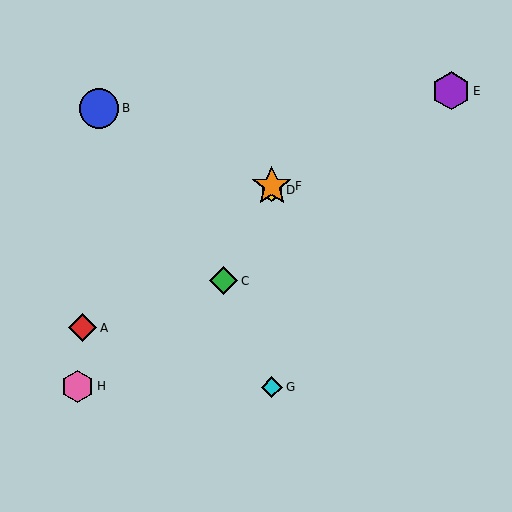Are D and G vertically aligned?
Yes, both are at x≈272.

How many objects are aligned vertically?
3 objects (D, F, G) are aligned vertically.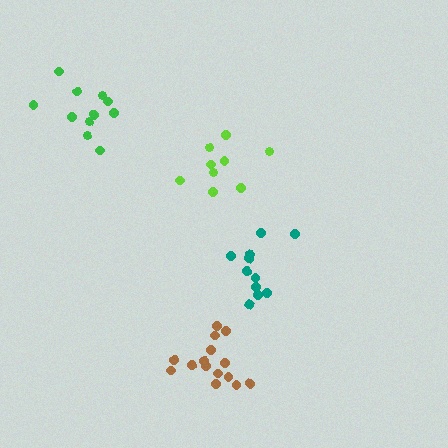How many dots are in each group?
Group 1: 11 dots, Group 2: 15 dots, Group 3: 9 dots, Group 4: 11 dots (46 total).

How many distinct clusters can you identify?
There are 4 distinct clusters.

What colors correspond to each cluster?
The clusters are colored: teal, brown, lime, green.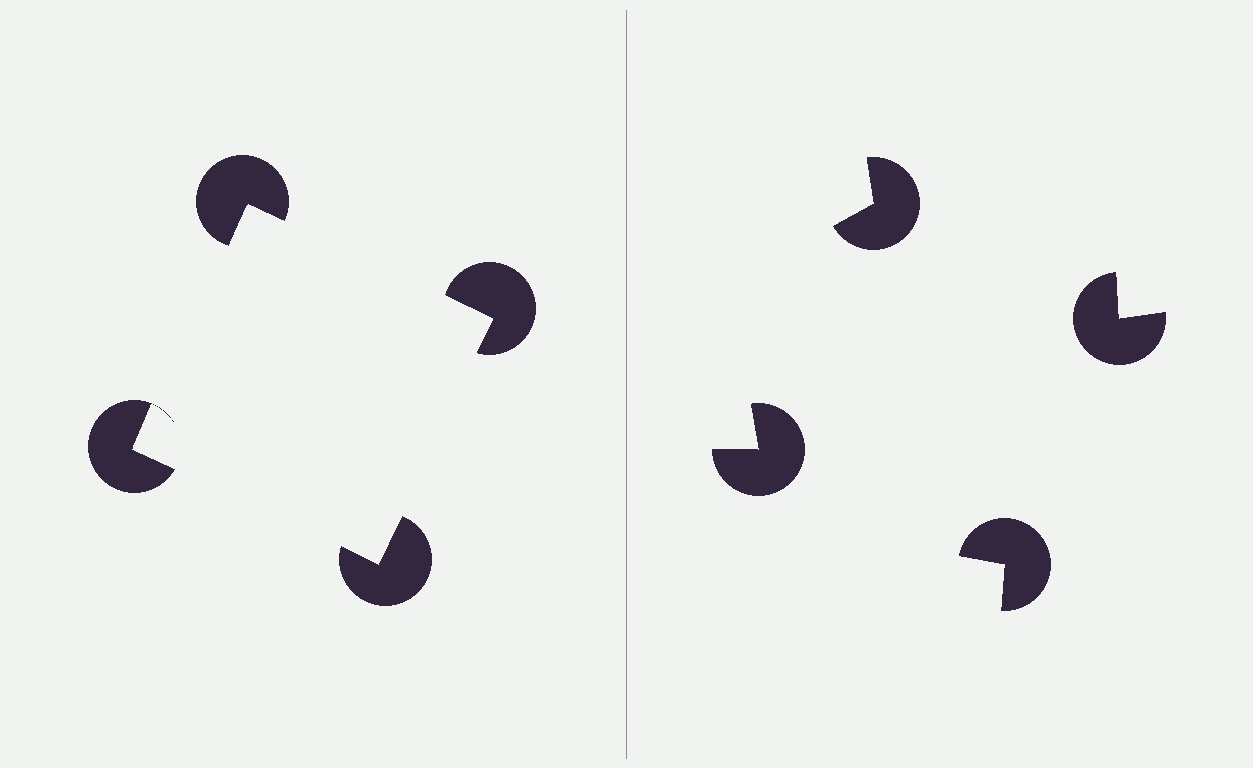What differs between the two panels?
The pac-man discs are positioned identically on both sides; only the wedge orientations differ. On the left they align to a square; on the right they are misaligned.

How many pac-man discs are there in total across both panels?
8 — 4 on each side.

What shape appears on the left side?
An illusory square.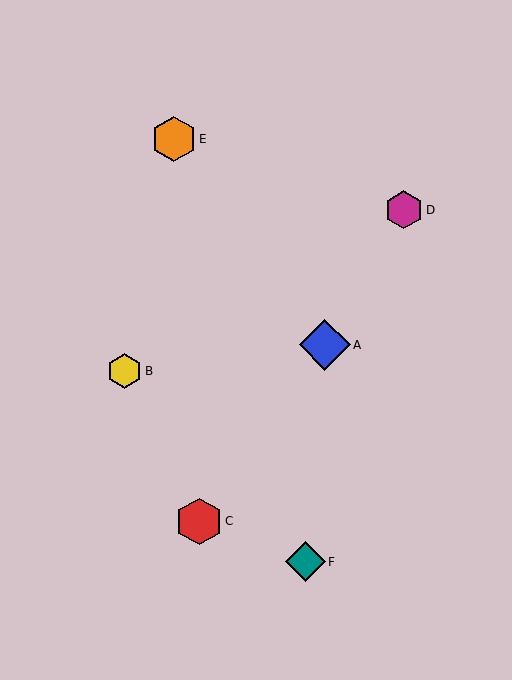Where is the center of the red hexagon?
The center of the red hexagon is at (199, 521).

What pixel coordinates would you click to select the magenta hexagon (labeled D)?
Click at (404, 210) to select the magenta hexagon D.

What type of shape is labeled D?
Shape D is a magenta hexagon.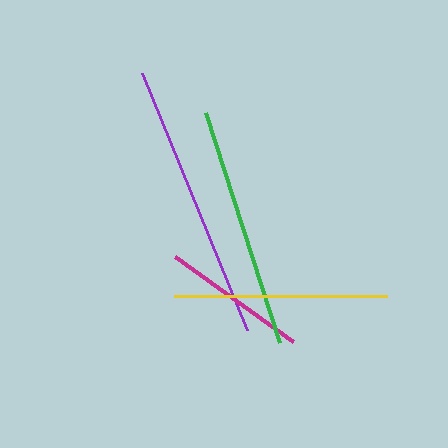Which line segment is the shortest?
The magenta line is the shortest at approximately 145 pixels.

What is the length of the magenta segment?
The magenta segment is approximately 145 pixels long.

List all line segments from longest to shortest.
From longest to shortest: purple, green, yellow, magenta.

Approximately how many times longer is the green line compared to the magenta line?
The green line is approximately 1.7 times the length of the magenta line.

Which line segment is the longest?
The purple line is the longest at approximately 277 pixels.